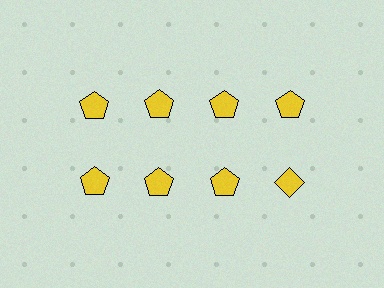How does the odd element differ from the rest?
It has a different shape: diamond instead of pentagon.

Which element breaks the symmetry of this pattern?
The yellow diamond in the second row, second from right column breaks the symmetry. All other shapes are yellow pentagons.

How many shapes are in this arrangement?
There are 8 shapes arranged in a grid pattern.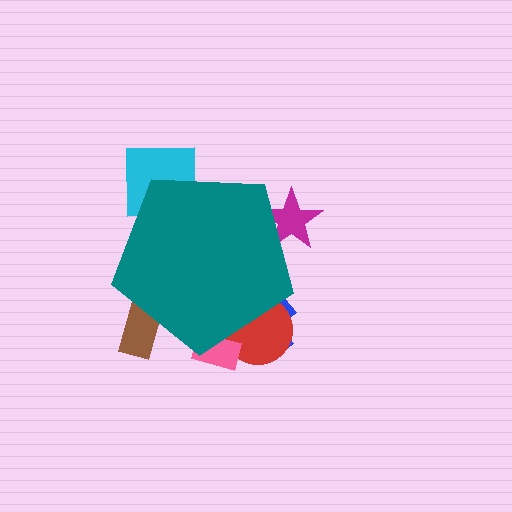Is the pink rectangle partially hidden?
Yes, the pink rectangle is partially hidden behind the teal pentagon.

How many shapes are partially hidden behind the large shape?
6 shapes are partially hidden.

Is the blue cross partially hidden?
Yes, the blue cross is partially hidden behind the teal pentagon.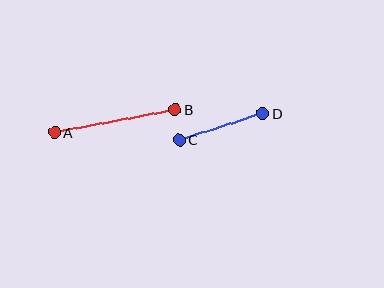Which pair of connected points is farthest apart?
Points A and B are farthest apart.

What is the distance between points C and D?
The distance is approximately 88 pixels.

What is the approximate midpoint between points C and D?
The midpoint is at approximately (221, 127) pixels.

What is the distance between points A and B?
The distance is approximately 123 pixels.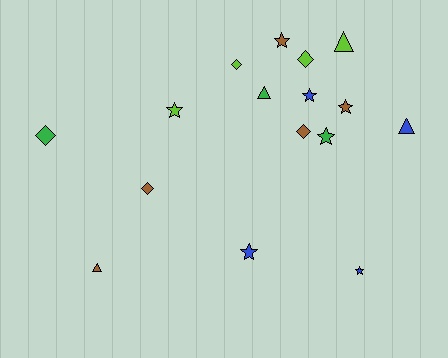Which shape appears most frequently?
Star, with 7 objects.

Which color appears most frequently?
Brown, with 5 objects.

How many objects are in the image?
There are 16 objects.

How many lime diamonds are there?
There are 2 lime diamonds.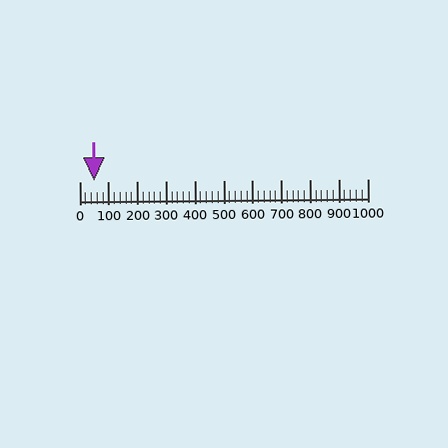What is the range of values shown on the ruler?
The ruler shows values from 0 to 1000.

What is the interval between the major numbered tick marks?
The major tick marks are spaced 100 units apart.